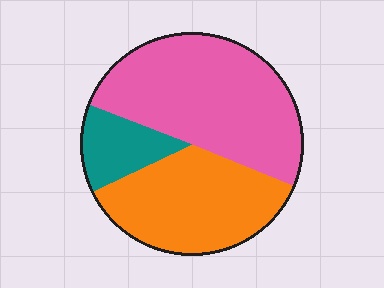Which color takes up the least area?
Teal, at roughly 15%.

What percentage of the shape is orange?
Orange covers around 35% of the shape.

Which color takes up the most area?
Pink, at roughly 50%.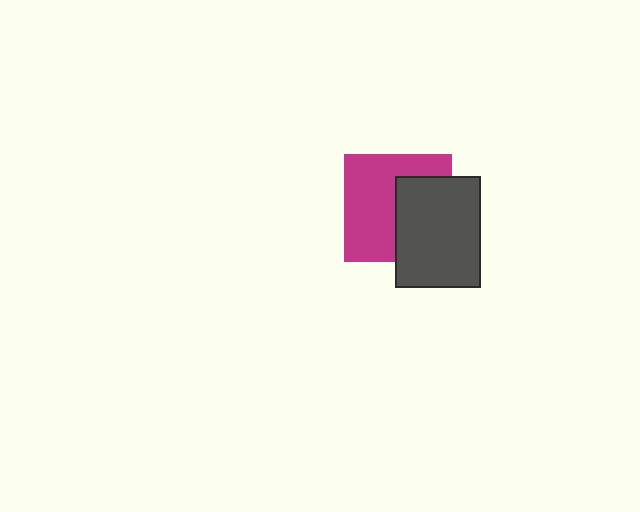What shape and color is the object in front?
The object in front is a dark gray rectangle.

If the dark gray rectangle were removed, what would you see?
You would see the complete magenta square.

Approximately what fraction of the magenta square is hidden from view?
Roughly 41% of the magenta square is hidden behind the dark gray rectangle.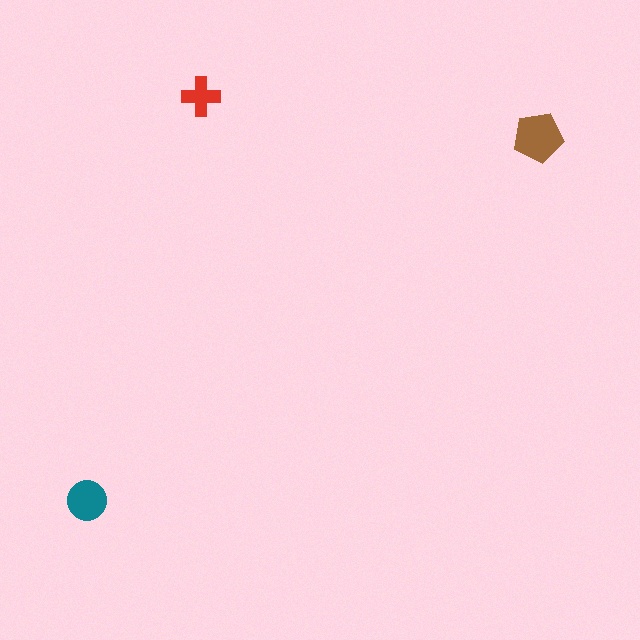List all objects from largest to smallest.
The brown pentagon, the teal circle, the red cross.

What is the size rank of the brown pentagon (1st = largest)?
1st.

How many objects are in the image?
There are 3 objects in the image.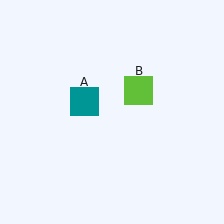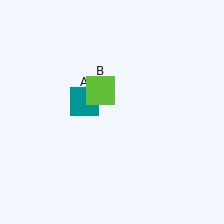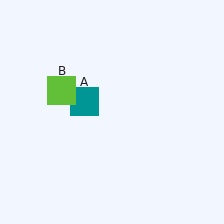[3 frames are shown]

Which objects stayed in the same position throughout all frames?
Teal square (object A) remained stationary.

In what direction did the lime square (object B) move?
The lime square (object B) moved left.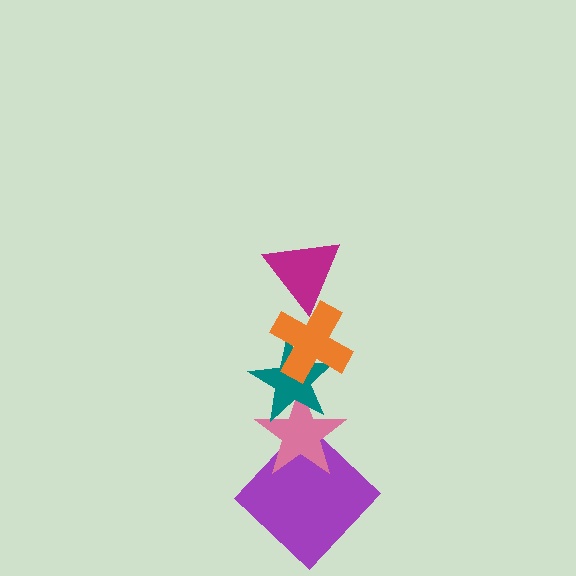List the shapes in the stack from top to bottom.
From top to bottom: the magenta triangle, the orange cross, the teal star, the pink star, the purple diamond.